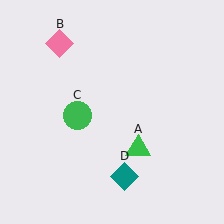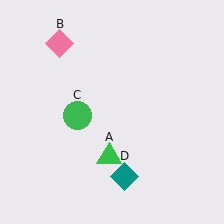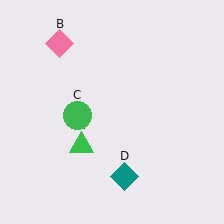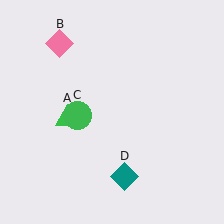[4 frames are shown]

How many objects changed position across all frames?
1 object changed position: green triangle (object A).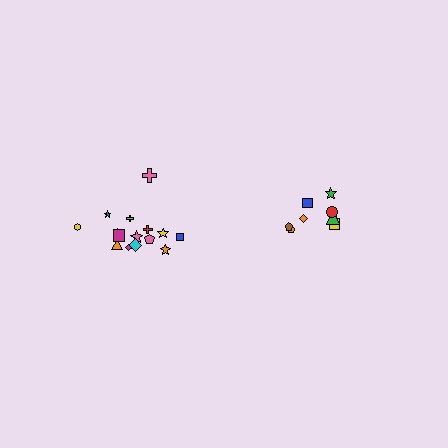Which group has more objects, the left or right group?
The left group.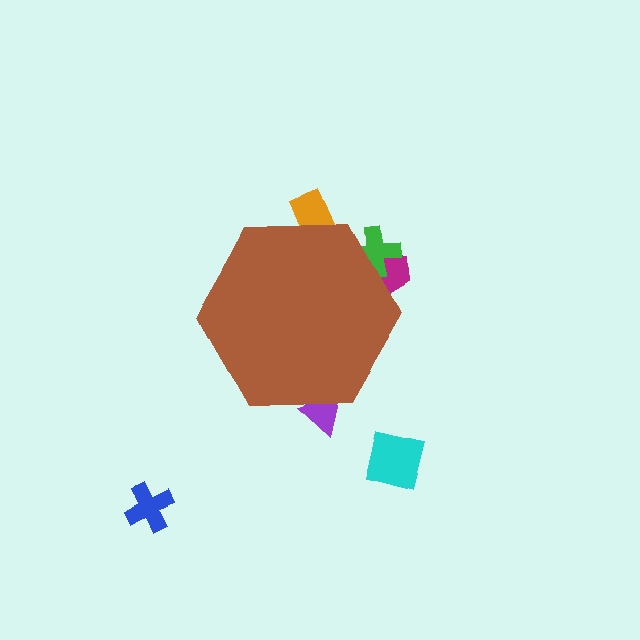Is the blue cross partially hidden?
No, the blue cross is fully visible.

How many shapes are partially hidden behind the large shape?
4 shapes are partially hidden.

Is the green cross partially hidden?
Yes, the green cross is partially hidden behind the brown hexagon.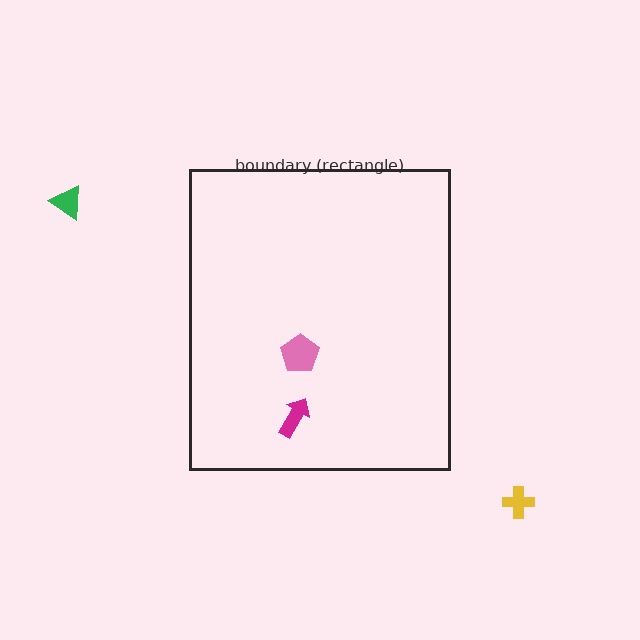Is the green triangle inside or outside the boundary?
Outside.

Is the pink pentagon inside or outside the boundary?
Inside.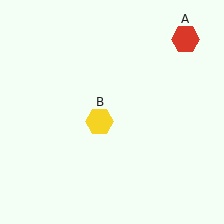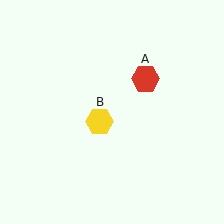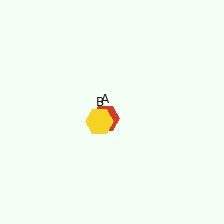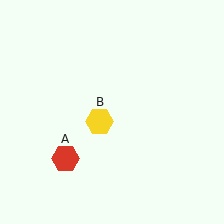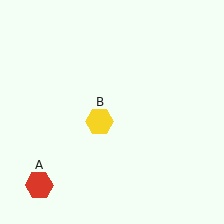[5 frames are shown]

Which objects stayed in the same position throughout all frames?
Yellow hexagon (object B) remained stationary.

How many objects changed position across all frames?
1 object changed position: red hexagon (object A).